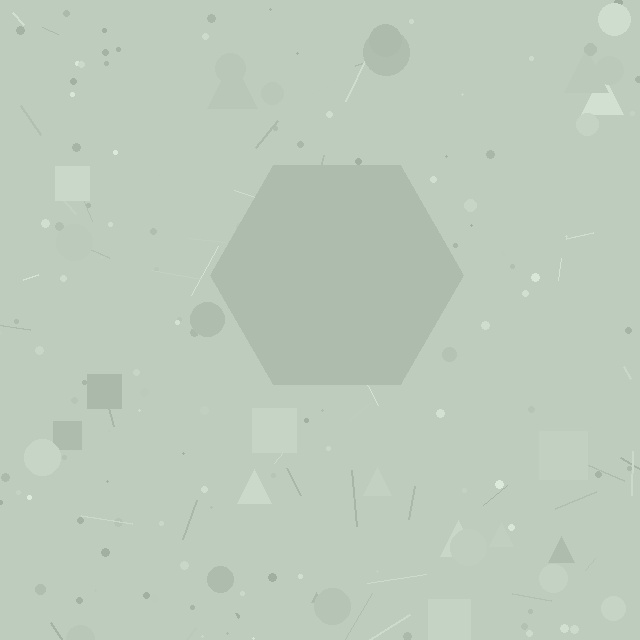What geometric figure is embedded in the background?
A hexagon is embedded in the background.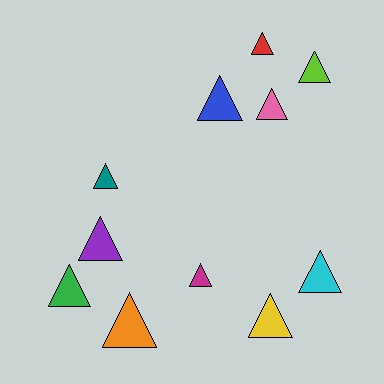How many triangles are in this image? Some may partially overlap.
There are 11 triangles.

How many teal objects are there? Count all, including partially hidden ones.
There is 1 teal object.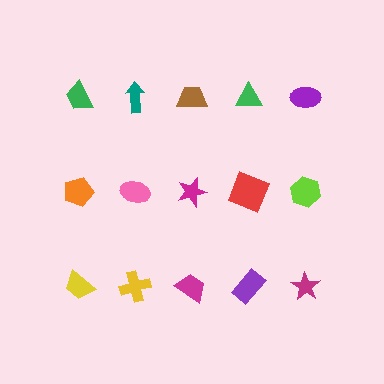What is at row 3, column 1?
A yellow trapezoid.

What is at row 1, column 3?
A brown trapezoid.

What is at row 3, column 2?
A yellow cross.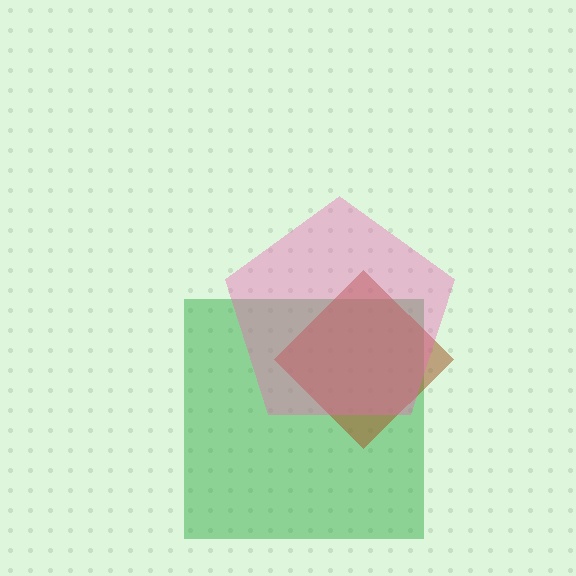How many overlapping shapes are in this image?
There are 3 overlapping shapes in the image.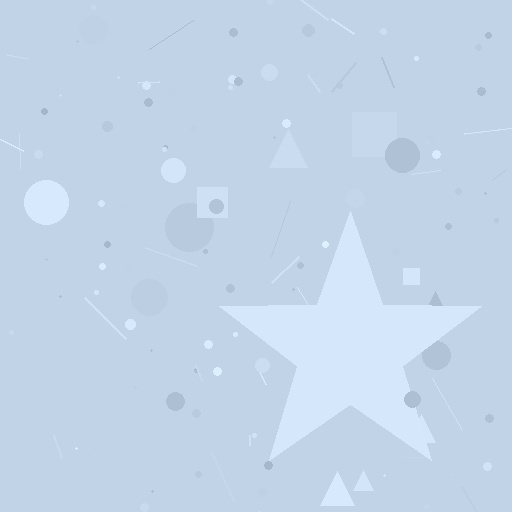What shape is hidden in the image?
A star is hidden in the image.